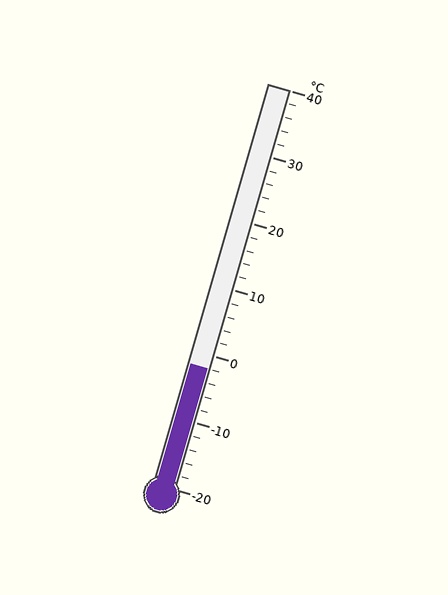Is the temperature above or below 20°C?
The temperature is below 20°C.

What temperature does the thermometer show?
The thermometer shows approximately -2°C.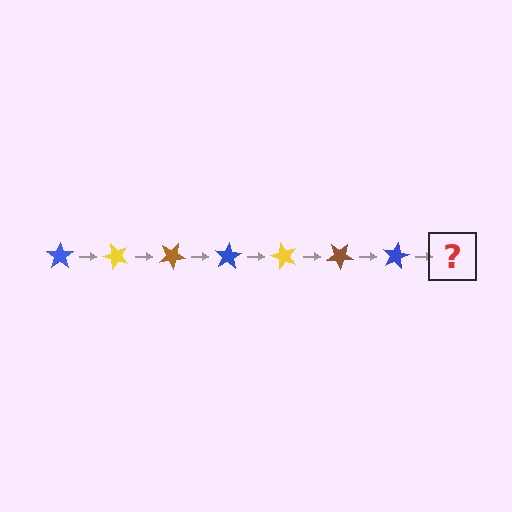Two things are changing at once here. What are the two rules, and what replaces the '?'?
The two rules are that it rotates 50 degrees each step and the color cycles through blue, yellow, and brown. The '?' should be a yellow star, rotated 350 degrees from the start.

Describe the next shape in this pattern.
It should be a yellow star, rotated 350 degrees from the start.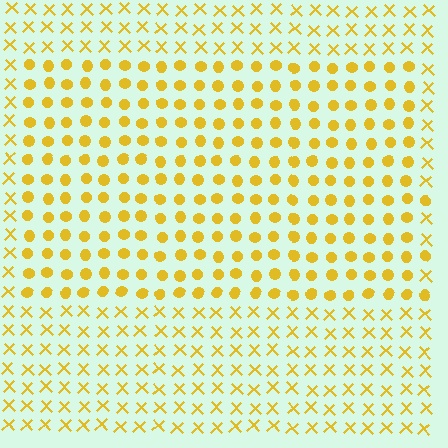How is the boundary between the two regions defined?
The boundary is defined by a change in element shape: circles inside vs. X marks outside. All elements share the same color and spacing.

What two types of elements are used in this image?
The image uses circles inside the rectangle region and X marks outside it.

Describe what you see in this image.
The image is filled with small yellow elements arranged in a uniform grid. A rectangle-shaped region contains circles, while the surrounding area contains X marks. The boundary is defined purely by the change in element shape.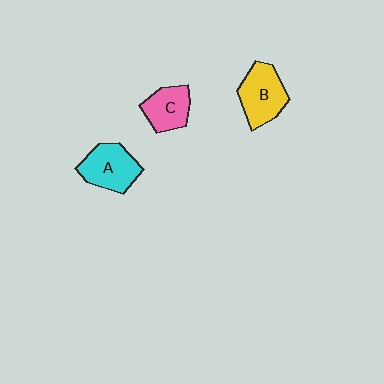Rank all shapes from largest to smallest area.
From largest to smallest: B (yellow), A (cyan), C (pink).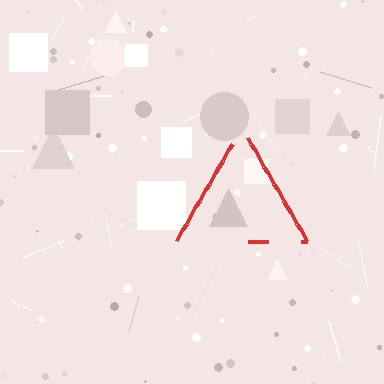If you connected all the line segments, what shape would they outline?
They would outline a triangle.